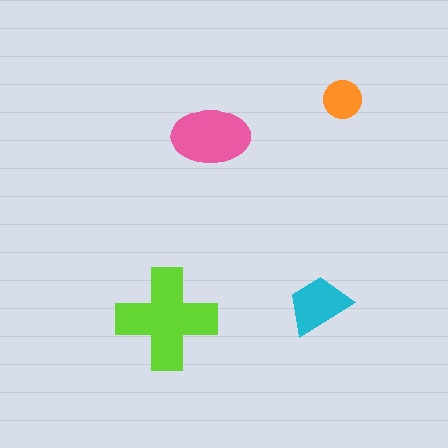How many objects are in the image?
There are 4 objects in the image.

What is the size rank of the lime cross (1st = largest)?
1st.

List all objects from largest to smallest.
The lime cross, the pink ellipse, the cyan trapezoid, the orange circle.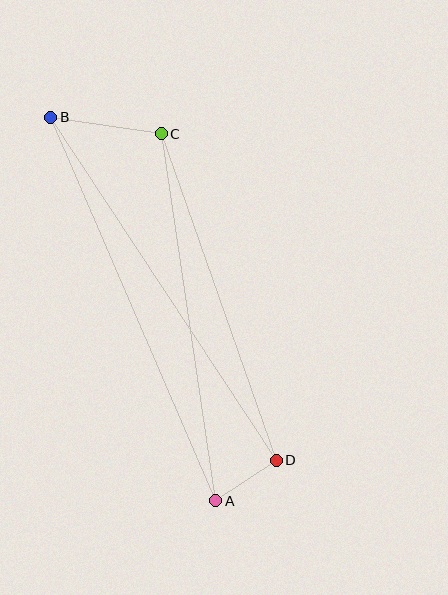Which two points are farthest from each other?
Points A and B are farthest from each other.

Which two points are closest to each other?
Points A and D are closest to each other.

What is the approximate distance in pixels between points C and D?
The distance between C and D is approximately 346 pixels.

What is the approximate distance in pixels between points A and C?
The distance between A and C is approximately 371 pixels.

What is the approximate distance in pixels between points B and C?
The distance between B and C is approximately 111 pixels.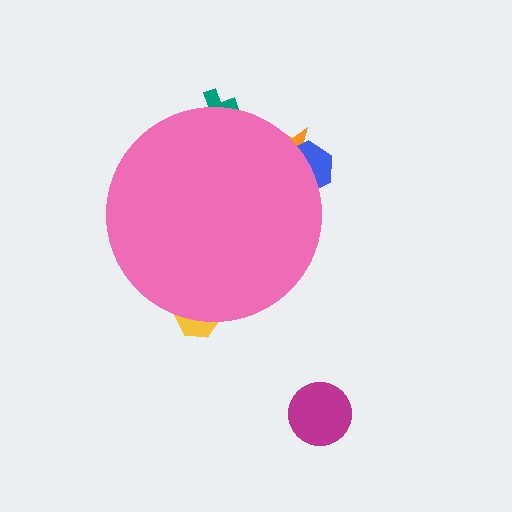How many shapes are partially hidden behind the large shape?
4 shapes are partially hidden.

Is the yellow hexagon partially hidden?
Yes, the yellow hexagon is partially hidden behind the pink circle.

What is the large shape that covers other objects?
A pink circle.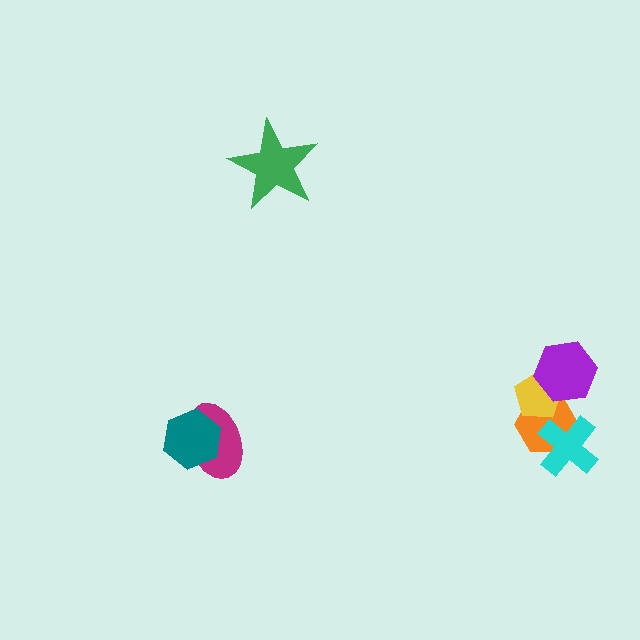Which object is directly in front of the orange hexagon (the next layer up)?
The yellow pentagon is directly in front of the orange hexagon.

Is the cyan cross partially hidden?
No, no other shape covers it.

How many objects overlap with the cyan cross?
1 object overlaps with the cyan cross.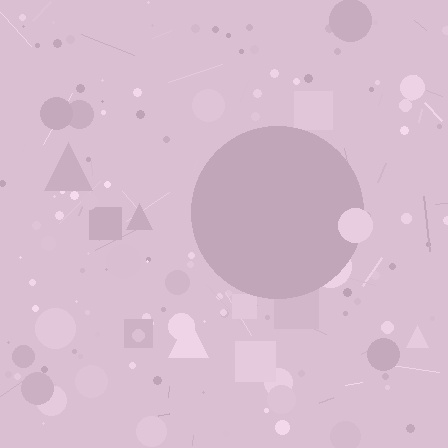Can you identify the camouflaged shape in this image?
The camouflaged shape is a circle.